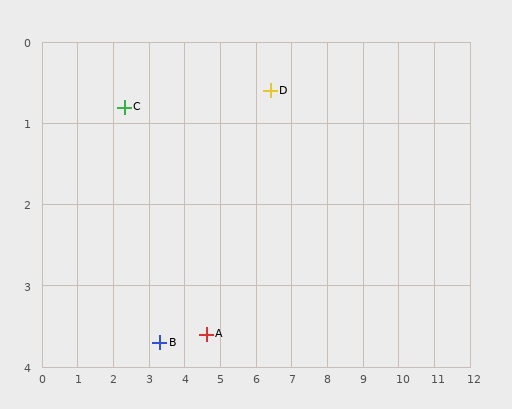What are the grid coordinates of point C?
Point C is at approximately (2.3, 0.8).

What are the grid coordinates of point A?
Point A is at approximately (4.6, 3.6).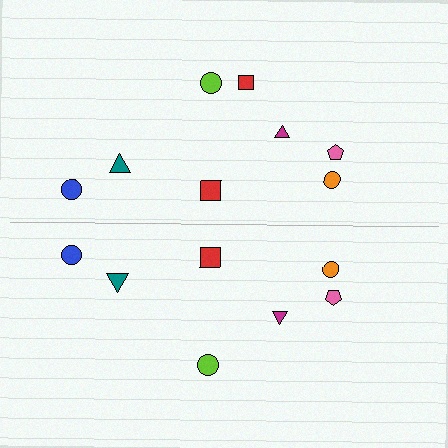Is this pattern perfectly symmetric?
No, the pattern is not perfectly symmetric. A red square is missing from the bottom side.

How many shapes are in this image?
There are 15 shapes in this image.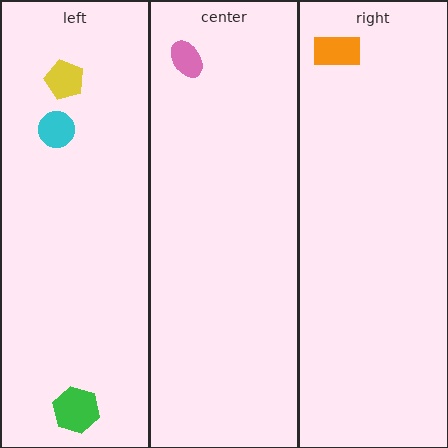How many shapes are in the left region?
3.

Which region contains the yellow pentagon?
The left region.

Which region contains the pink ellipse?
The center region.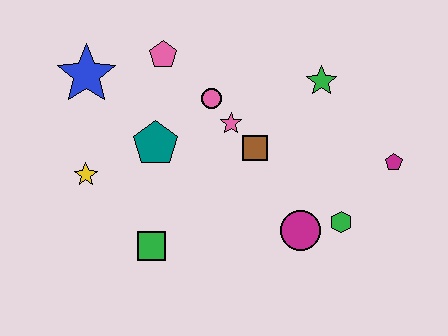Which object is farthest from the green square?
The magenta pentagon is farthest from the green square.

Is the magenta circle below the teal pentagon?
Yes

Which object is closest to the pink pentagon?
The pink circle is closest to the pink pentagon.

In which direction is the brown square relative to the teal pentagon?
The brown square is to the right of the teal pentagon.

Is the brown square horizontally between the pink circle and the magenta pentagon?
Yes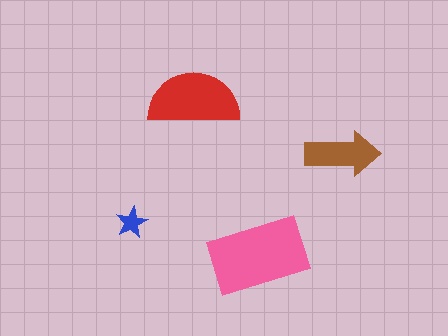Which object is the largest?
The pink rectangle.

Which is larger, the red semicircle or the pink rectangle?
The pink rectangle.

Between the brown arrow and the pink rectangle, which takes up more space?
The pink rectangle.